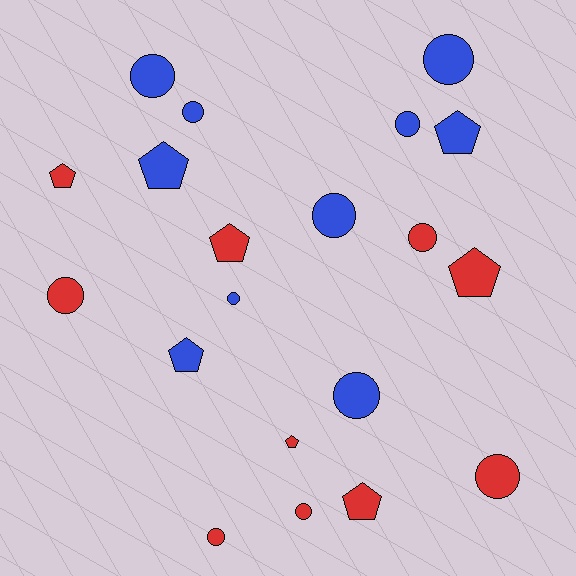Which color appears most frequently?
Blue, with 10 objects.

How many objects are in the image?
There are 20 objects.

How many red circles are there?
There are 5 red circles.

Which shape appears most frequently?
Circle, with 12 objects.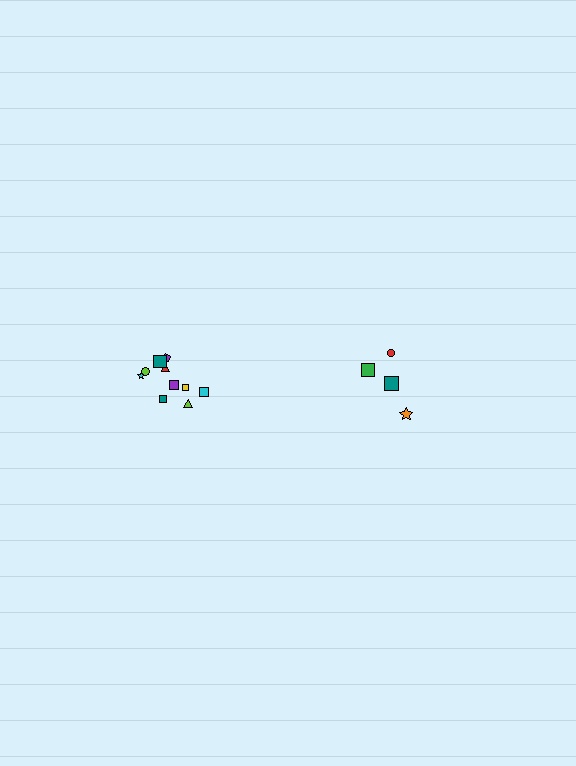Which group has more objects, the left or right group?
The left group.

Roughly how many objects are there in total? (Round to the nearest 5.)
Roughly 15 objects in total.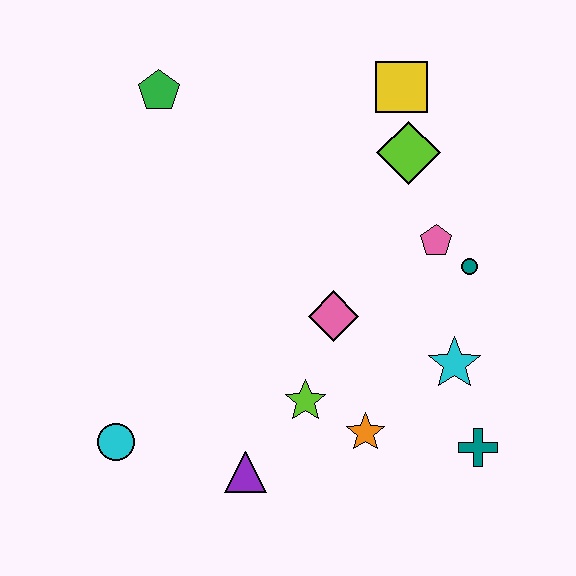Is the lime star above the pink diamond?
No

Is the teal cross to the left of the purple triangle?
No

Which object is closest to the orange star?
The lime star is closest to the orange star.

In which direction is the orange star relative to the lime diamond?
The orange star is below the lime diamond.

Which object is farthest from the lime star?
The green pentagon is farthest from the lime star.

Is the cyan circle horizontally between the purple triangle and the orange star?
No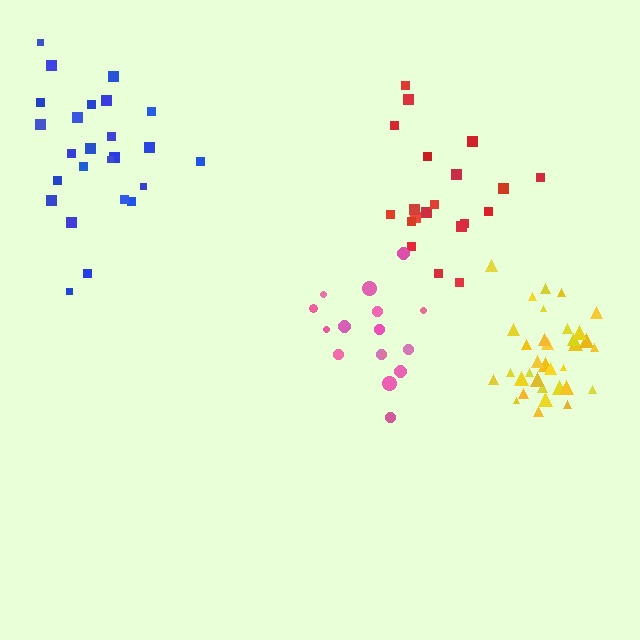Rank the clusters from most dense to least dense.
yellow, blue, pink, red.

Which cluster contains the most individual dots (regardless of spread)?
Yellow (34).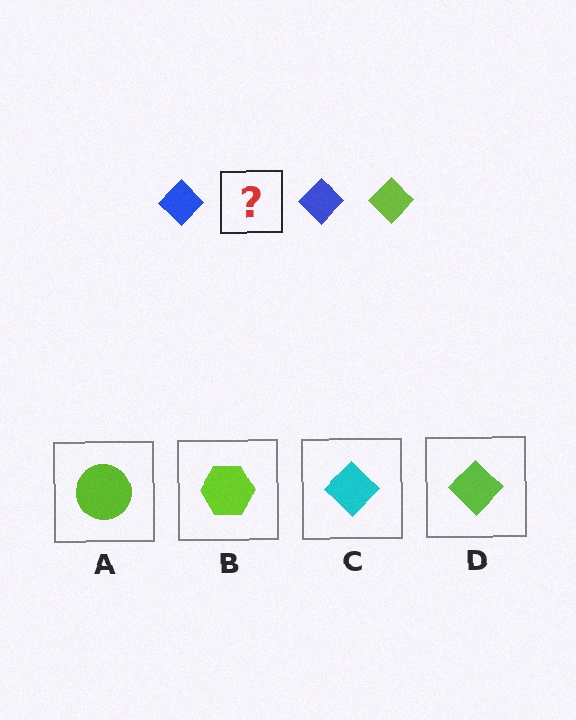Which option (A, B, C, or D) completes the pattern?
D.